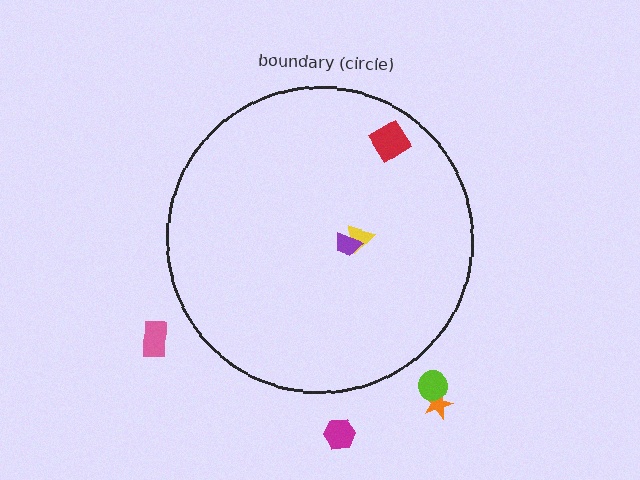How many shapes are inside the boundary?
3 inside, 4 outside.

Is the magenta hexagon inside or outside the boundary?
Outside.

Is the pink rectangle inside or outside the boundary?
Outside.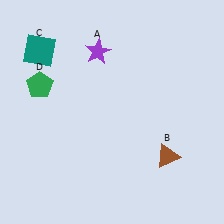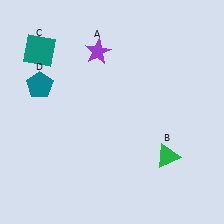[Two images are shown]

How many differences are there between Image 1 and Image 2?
There are 2 differences between the two images.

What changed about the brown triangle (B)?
In Image 1, B is brown. In Image 2, it changed to green.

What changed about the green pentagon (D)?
In Image 1, D is green. In Image 2, it changed to teal.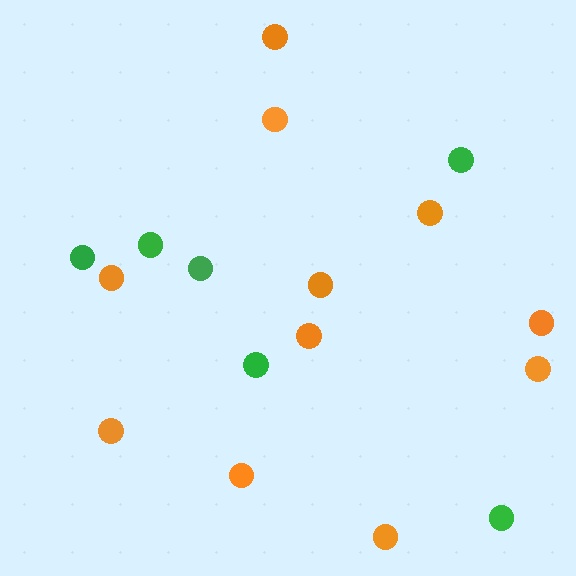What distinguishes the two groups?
There are 2 groups: one group of orange circles (11) and one group of green circles (6).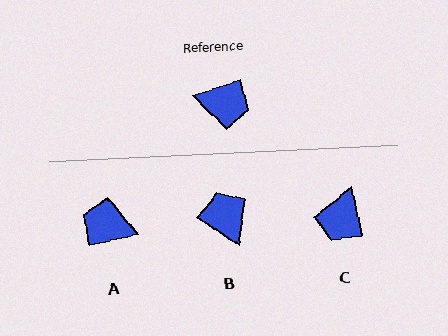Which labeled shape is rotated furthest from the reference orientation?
A, about 174 degrees away.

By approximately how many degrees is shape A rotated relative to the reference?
Approximately 174 degrees counter-clockwise.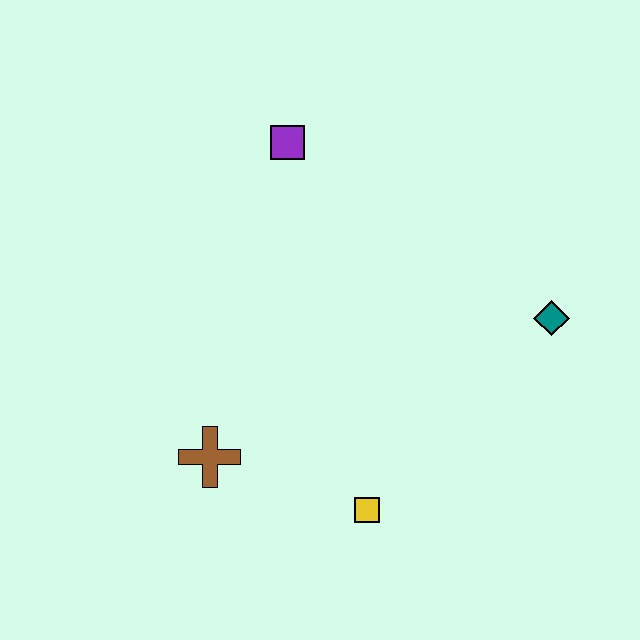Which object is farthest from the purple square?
The yellow square is farthest from the purple square.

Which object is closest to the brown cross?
The yellow square is closest to the brown cross.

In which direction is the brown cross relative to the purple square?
The brown cross is below the purple square.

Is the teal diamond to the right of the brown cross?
Yes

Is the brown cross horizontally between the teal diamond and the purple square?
No